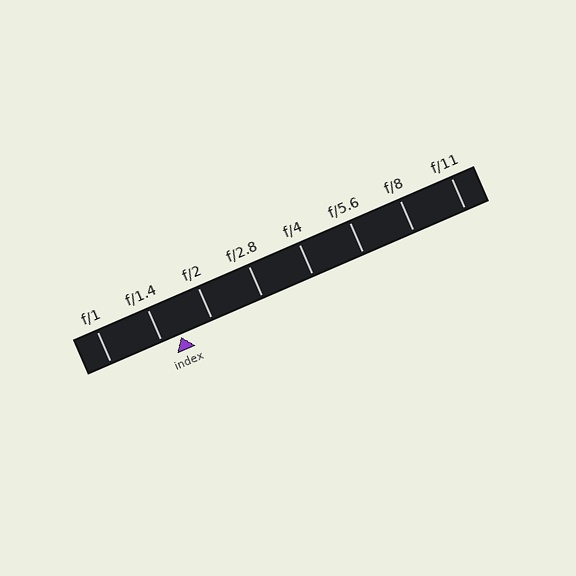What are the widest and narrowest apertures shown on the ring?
The widest aperture shown is f/1 and the narrowest is f/11.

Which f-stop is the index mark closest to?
The index mark is closest to f/1.4.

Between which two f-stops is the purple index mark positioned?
The index mark is between f/1.4 and f/2.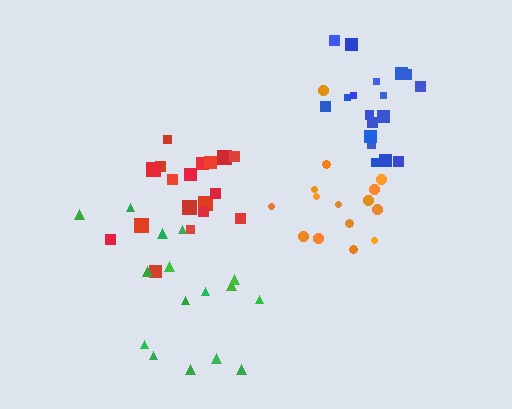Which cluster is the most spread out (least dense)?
Green.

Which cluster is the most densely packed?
Blue.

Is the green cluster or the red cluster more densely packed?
Red.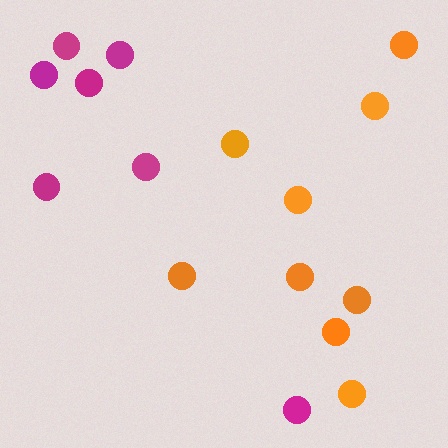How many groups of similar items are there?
There are 2 groups: one group of magenta circles (7) and one group of orange circles (9).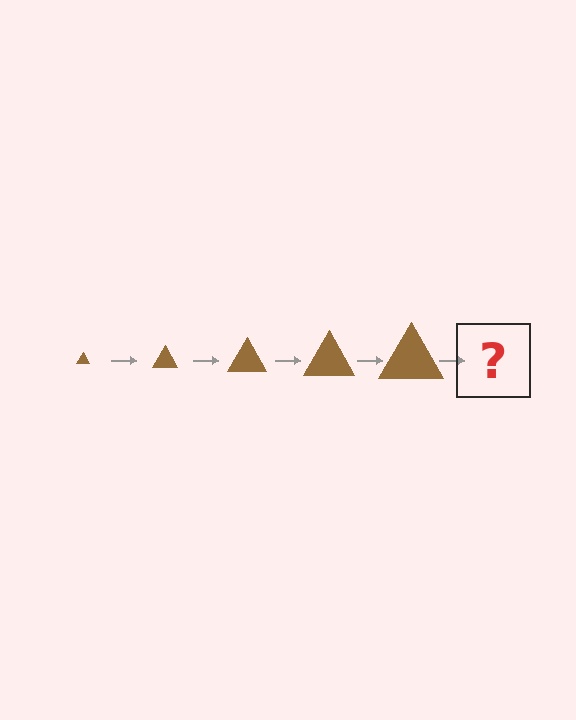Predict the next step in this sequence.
The next step is a brown triangle, larger than the previous one.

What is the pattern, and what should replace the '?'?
The pattern is that the triangle gets progressively larger each step. The '?' should be a brown triangle, larger than the previous one.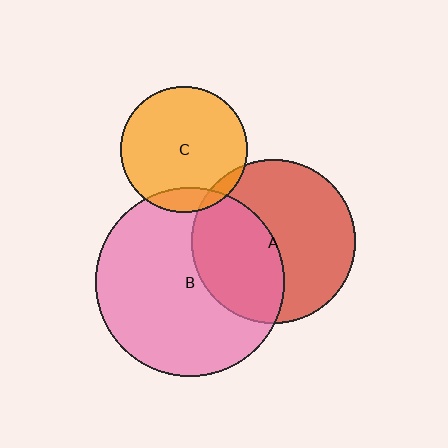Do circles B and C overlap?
Yes.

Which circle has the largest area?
Circle B (pink).